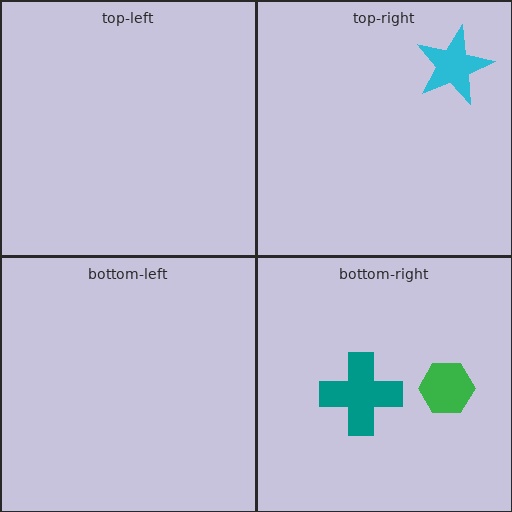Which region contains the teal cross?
The bottom-right region.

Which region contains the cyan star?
The top-right region.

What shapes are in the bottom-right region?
The teal cross, the green hexagon.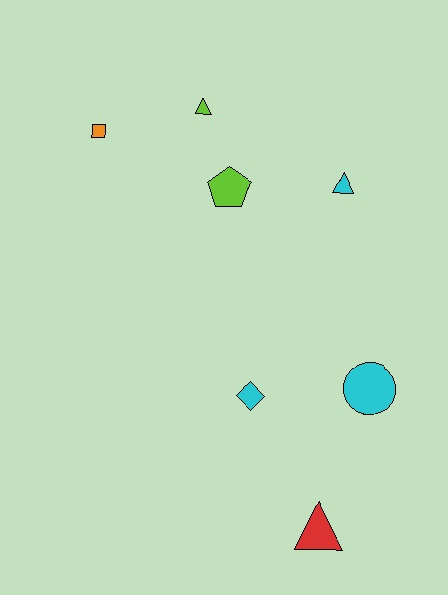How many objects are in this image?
There are 7 objects.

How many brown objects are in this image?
There are no brown objects.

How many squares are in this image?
There is 1 square.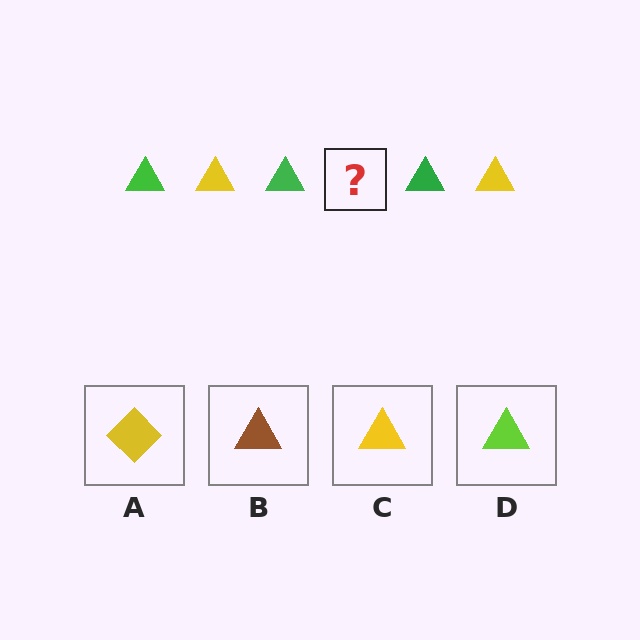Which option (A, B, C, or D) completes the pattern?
C.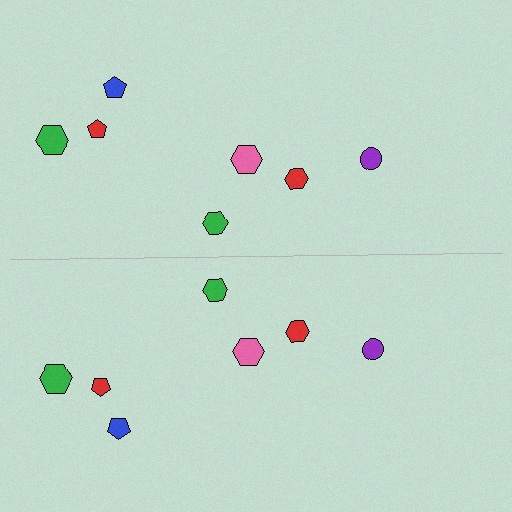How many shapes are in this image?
There are 14 shapes in this image.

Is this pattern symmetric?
Yes, this pattern has bilateral (reflection) symmetry.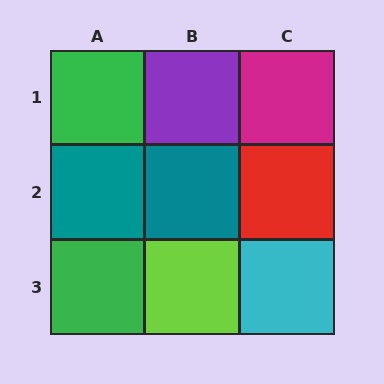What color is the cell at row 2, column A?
Teal.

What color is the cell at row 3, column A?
Green.